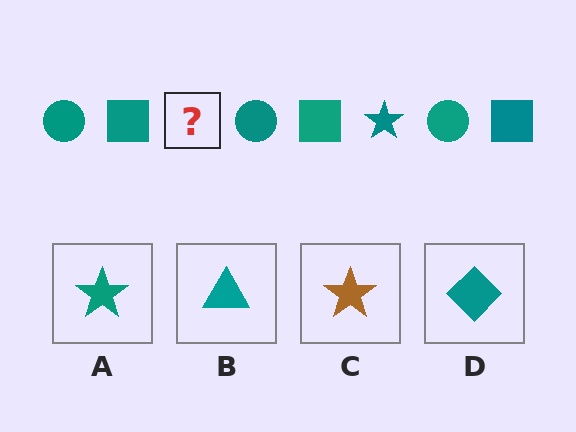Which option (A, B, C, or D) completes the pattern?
A.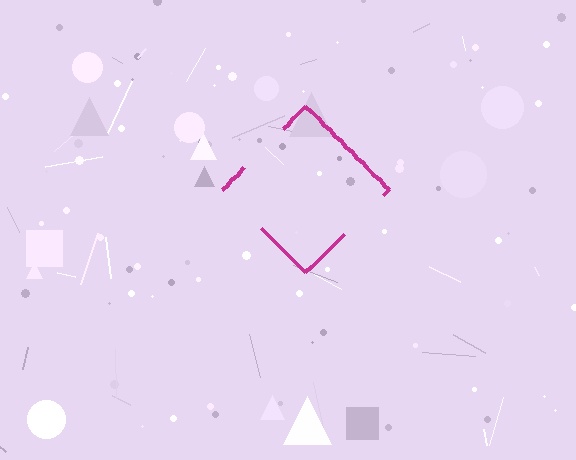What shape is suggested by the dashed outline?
The dashed outline suggests a diamond.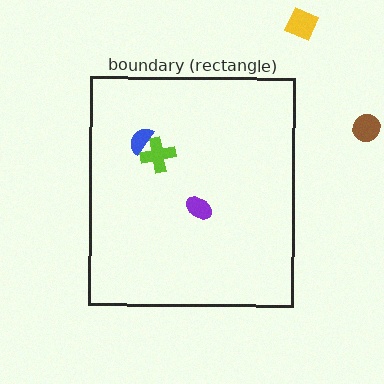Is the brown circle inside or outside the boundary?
Outside.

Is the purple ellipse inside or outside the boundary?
Inside.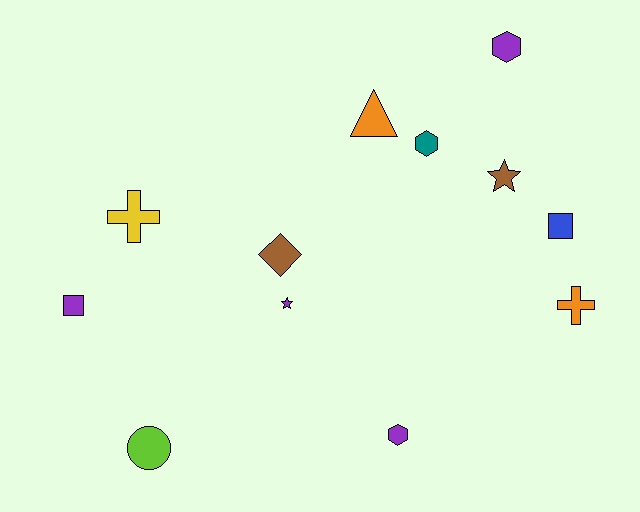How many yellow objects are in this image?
There is 1 yellow object.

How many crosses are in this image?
There are 2 crosses.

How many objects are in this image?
There are 12 objects.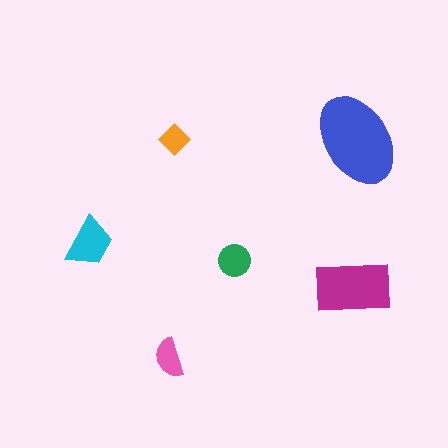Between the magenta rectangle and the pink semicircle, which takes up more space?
The magenta rectangle.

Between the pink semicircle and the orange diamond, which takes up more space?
The pink semicircle.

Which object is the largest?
The blue ellipse.